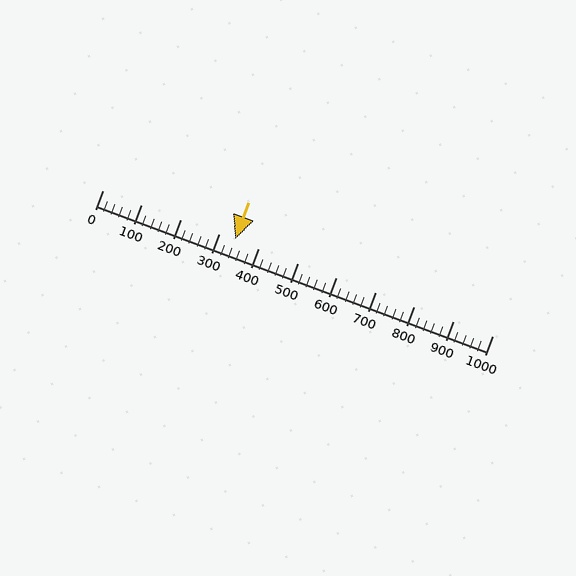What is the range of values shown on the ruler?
The ruler shows values from 0 to 1000.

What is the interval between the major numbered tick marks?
The major tick marks are spaced 100 units apart.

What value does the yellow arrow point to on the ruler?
The yellow arrow points to approximately 340.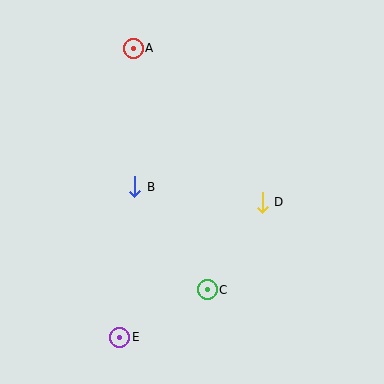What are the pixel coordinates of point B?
Point B is at (135, 187).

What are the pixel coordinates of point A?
Point A is at (133, 48).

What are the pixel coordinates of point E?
Point E is at (120, 337).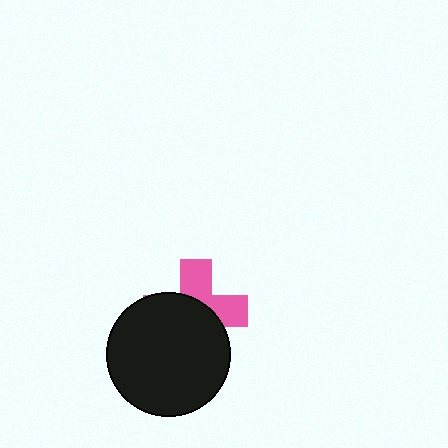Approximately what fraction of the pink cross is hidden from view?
Roughly 59% of the pink cross is hidden behind the black circle.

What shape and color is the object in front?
The object in front is a black circle.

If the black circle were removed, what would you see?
You would see the complete pink cross.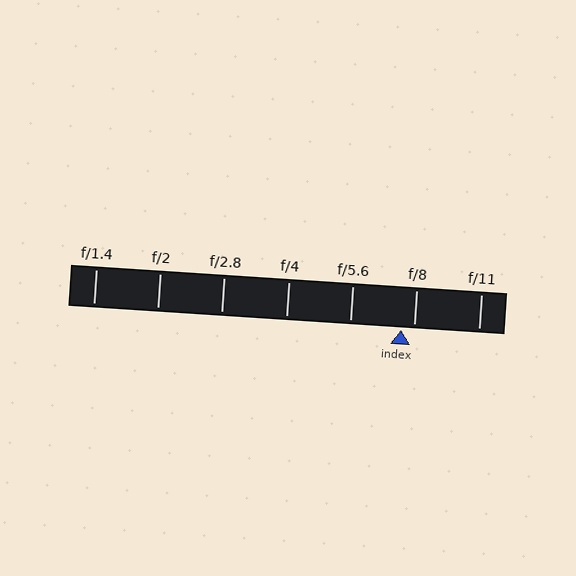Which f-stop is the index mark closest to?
The index mark is closest to f/8.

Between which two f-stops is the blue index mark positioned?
The index mark is between f/5.6 and f/8.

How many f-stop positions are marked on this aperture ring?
There are 7 f-stop positions marked.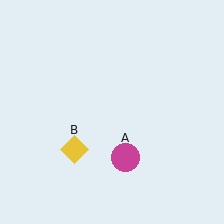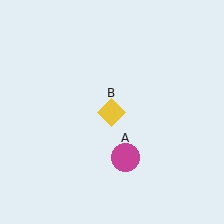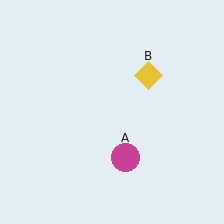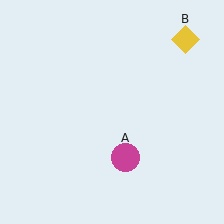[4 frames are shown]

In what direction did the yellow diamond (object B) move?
The yellow diamond (object B) moved up and to the right.